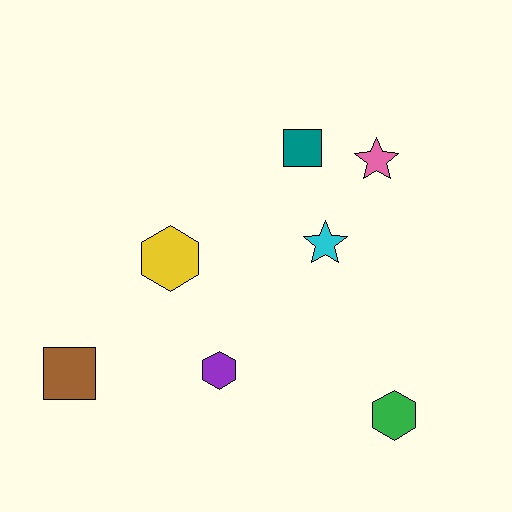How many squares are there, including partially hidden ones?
There are 2 squares.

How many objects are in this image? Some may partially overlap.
There are 7 objects.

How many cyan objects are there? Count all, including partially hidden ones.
There is 1 cyan object.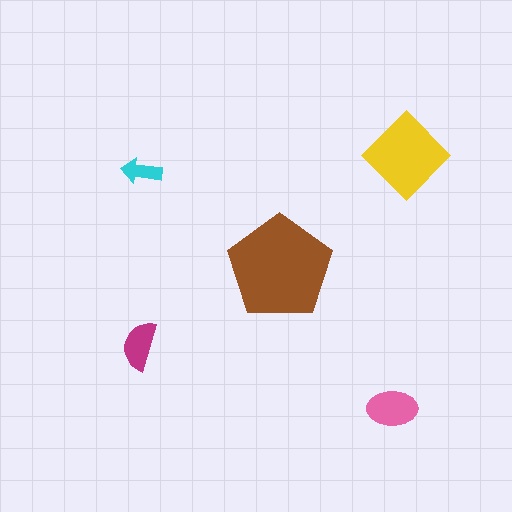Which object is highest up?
The yellow diamond is topmost.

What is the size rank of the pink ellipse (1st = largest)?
3rd.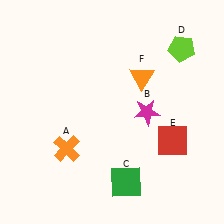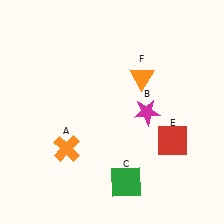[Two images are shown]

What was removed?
The lime pentagon (D) was removed in Image 2.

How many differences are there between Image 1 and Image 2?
There is 1 difference between the two images.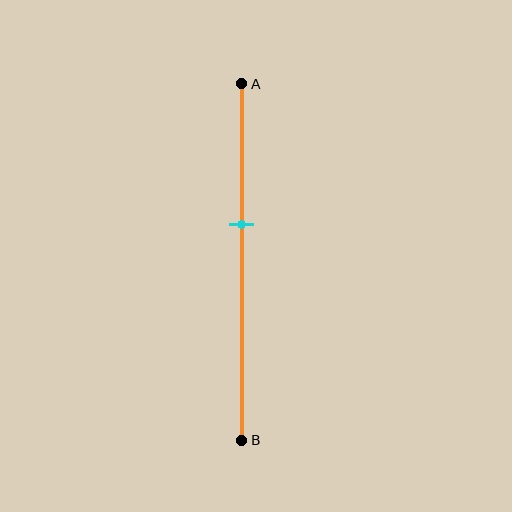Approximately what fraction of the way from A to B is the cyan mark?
The cyan mark is approximately 40% of the way from A to B.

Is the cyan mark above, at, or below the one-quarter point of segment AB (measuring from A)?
The cyan mark is below the one-quarter point of segment AB.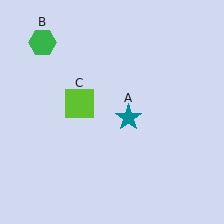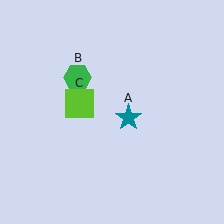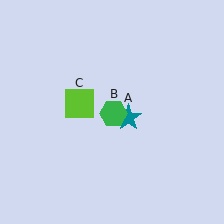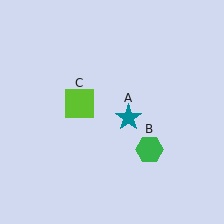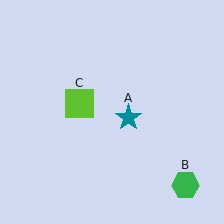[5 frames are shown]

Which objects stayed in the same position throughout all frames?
Teal star (object A) and lime square (object C) remained stationary.